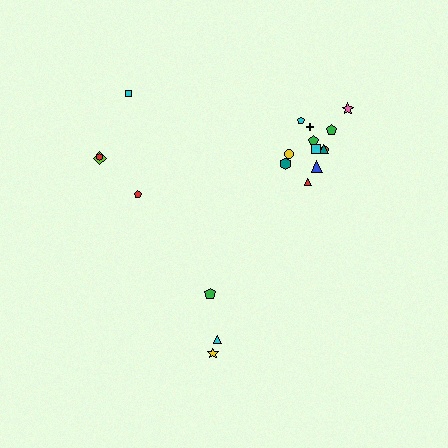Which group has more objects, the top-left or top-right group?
The top-right group.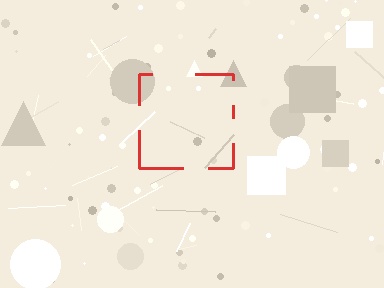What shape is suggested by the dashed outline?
The dashed outline suggests a square.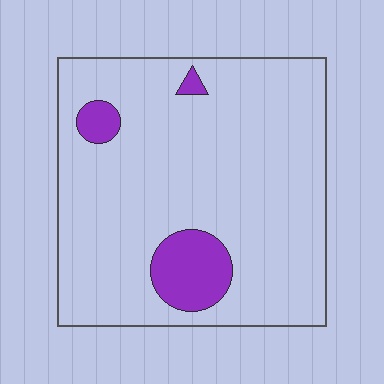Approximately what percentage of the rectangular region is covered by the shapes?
Approximately 10%.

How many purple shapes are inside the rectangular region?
3.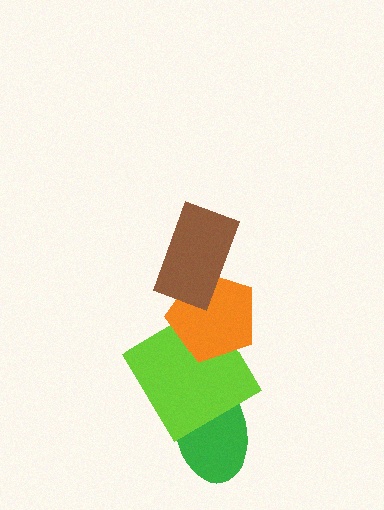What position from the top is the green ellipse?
The green ellipse is 4th from the top.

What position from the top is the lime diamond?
The lime diamond is 3rd from the top.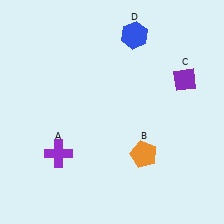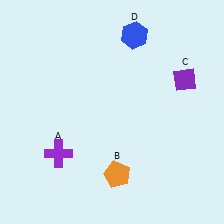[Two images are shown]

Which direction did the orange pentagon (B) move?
The orange pentagon (B) moved left.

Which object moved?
The orange pentagon (B) moved left.